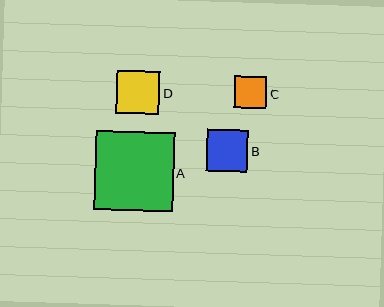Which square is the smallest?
Square C is the smallest with a size of approximately 32 pixels.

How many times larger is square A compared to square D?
Square A is approximately 1.8 times the size of square D.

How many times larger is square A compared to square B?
Square A is approximately 1.9 times the size of square B.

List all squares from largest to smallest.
From largest to smallest: A, D, B, C.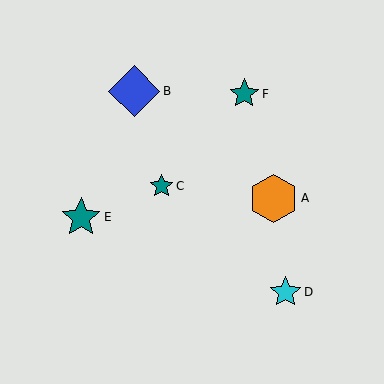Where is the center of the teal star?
The center of the teal star is at (162, 186).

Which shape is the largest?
The blue diamond (labeled B) is the largest.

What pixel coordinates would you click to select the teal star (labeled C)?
Click at (162, 186) to select the teal star C.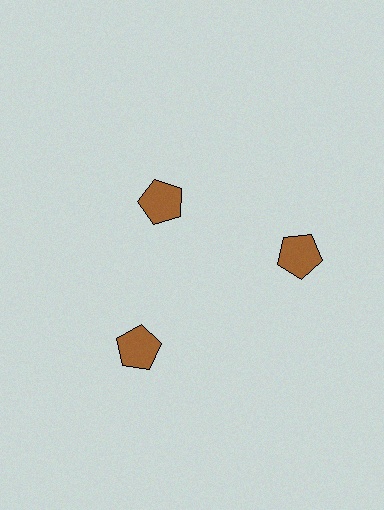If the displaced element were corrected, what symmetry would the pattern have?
It would have 3-fold rotational symmetry — the pattern would map onto itself every 120 degrees.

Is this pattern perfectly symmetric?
No. The 3 brown pentagons are arranged in a ring, but one element near the 11 o'clock position is pulled inward toward the center, breaking the 3-fold rotational symmetry.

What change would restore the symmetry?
The symmetry would be restored by moving it outward, back onto the ring so that all 3 pentagons sit at equal angles and equal distance from the center.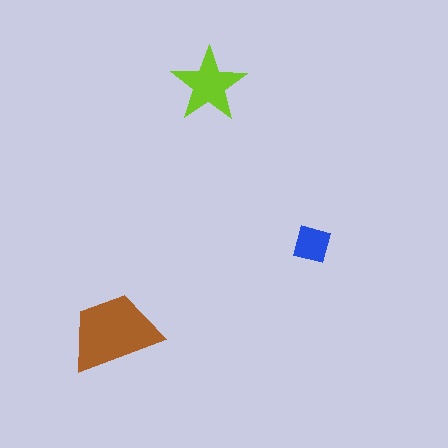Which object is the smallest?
The blue square.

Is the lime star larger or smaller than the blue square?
Larger.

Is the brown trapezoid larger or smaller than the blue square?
Larger.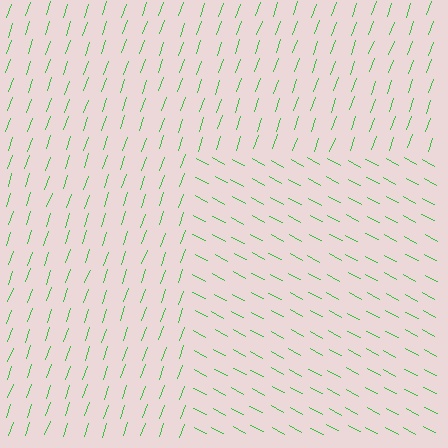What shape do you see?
I see a rectangle.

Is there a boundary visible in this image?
Yes, there is a texture boundary formed by a change in line orientation.